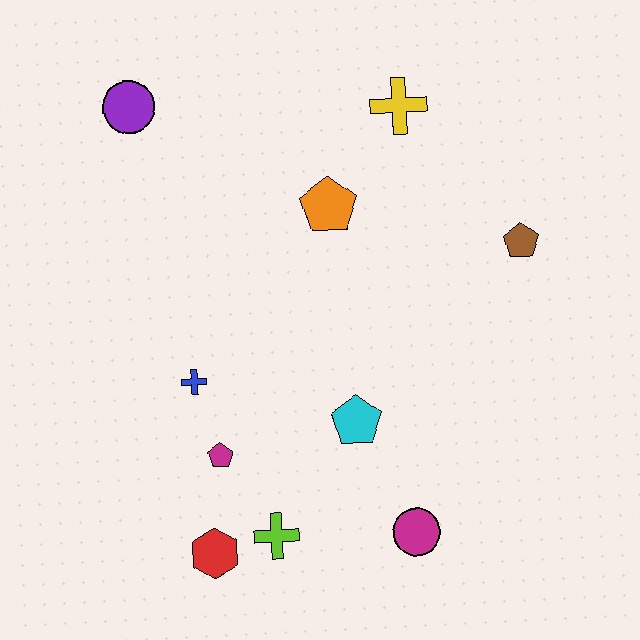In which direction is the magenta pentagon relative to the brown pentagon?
The magenta pentagon is to the left of the brown pentagon.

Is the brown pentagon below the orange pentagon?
Yes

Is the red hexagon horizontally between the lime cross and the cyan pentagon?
No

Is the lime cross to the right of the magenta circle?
No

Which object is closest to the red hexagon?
The lime cross is closest to the red hexagon.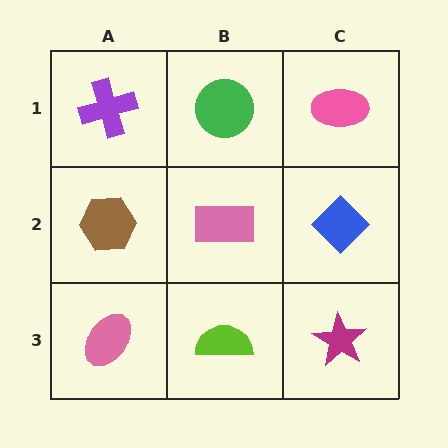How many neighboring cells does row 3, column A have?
2.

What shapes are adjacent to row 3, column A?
A brown hexagon (row 2, column A), a lime semicircle (row 3, column B).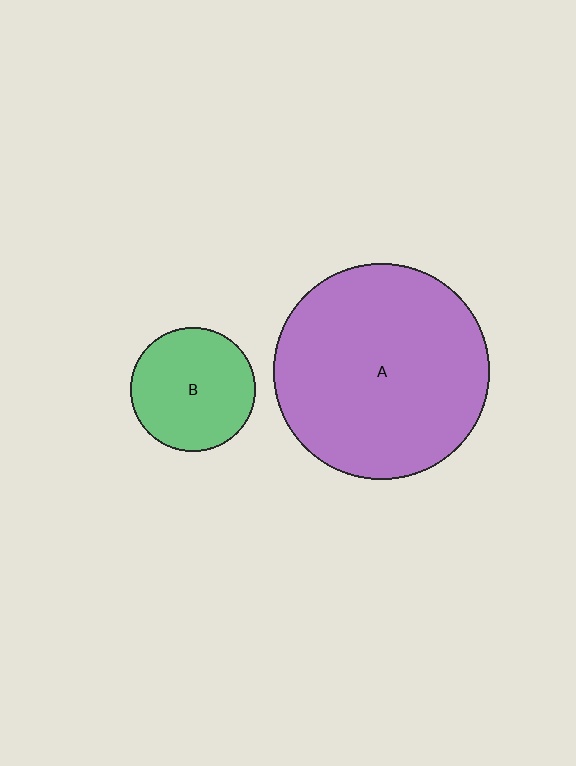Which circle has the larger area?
Circle A (purple).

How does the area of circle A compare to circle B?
Approximately 3.0 times.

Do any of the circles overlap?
No, none of the circles overlap.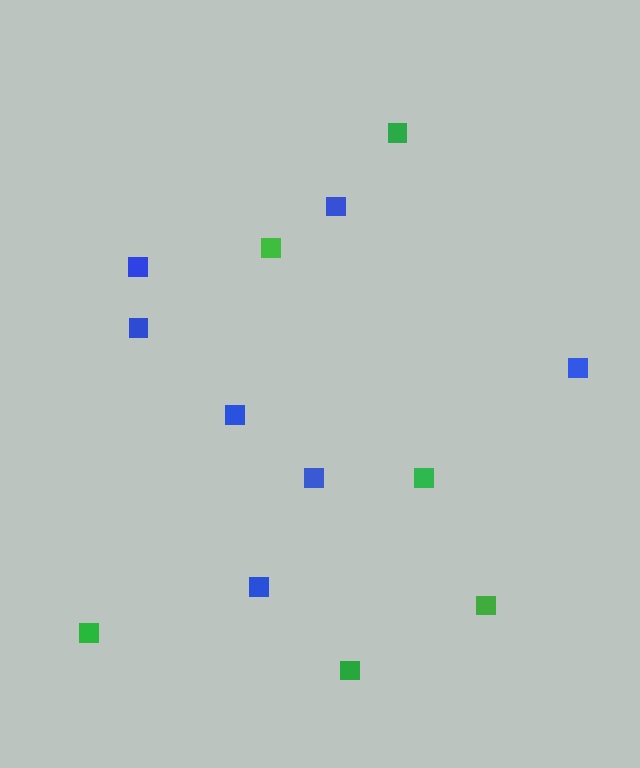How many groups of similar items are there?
There are 2 groups: one group of blue squares (7) and one group of green squares (6).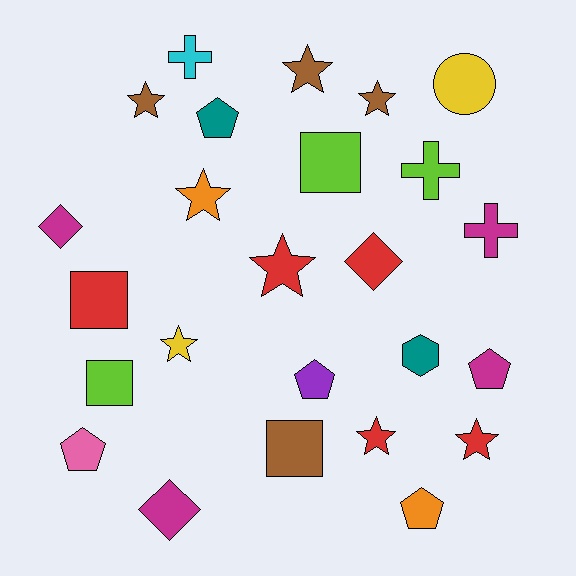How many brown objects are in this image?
There are 4 brown objects.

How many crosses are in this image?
There are 3 crosses.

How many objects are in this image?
There are 25 objects.